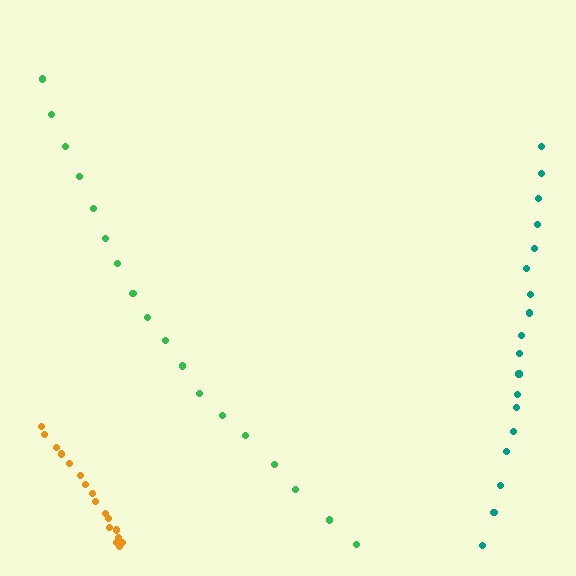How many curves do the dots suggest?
There are 3 distinct paths.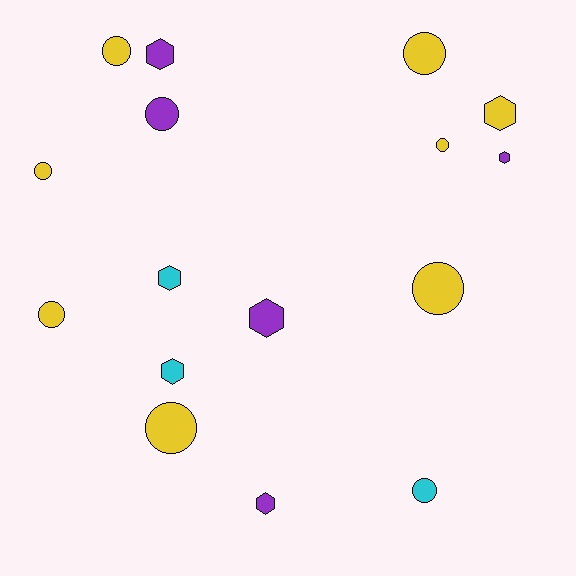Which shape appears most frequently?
Circle, with 9 objects.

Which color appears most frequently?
Yellow, with 8 objects.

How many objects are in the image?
There are 16 objects.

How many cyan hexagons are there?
There are 2 cyan hexagons.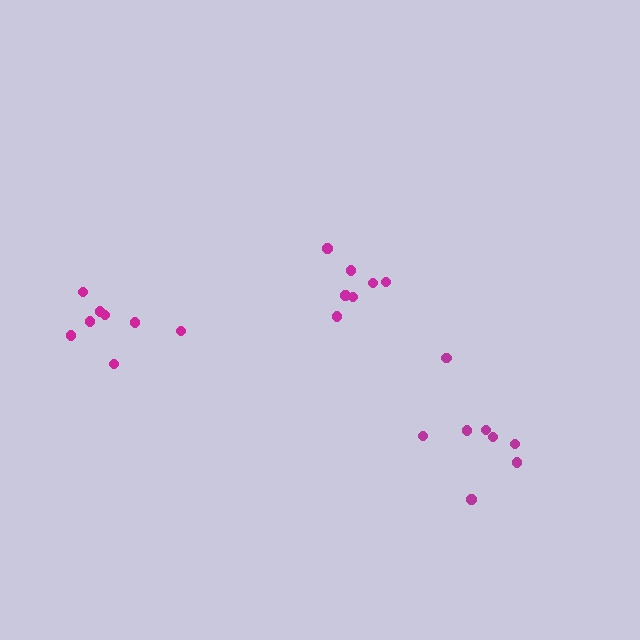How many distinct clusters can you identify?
There are 3 distinct clusters.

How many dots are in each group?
Group 1: 8 dots, Group 2: 7 dots, Group 3: 8 dots (23 total).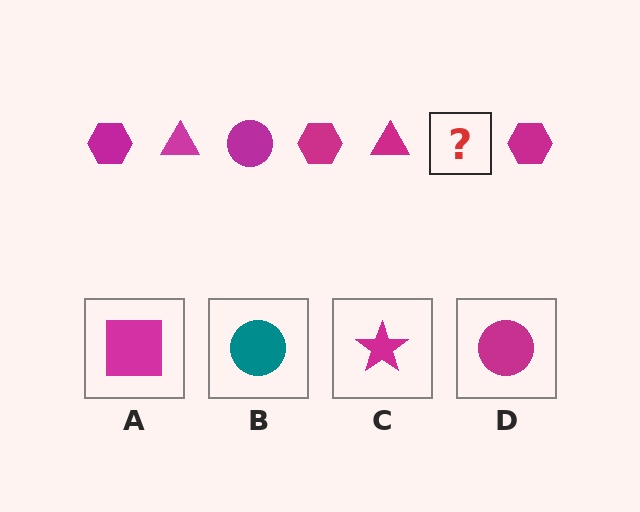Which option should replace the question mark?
Option D.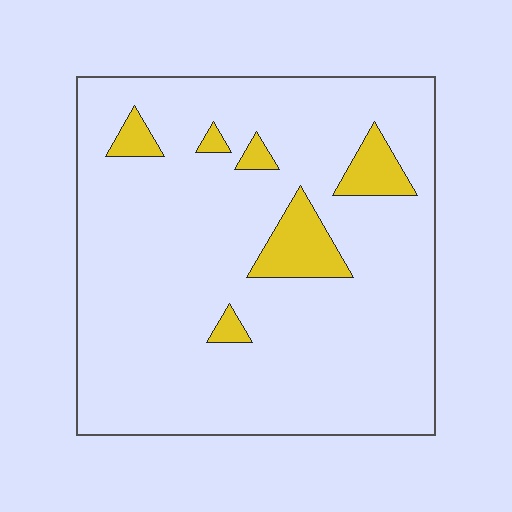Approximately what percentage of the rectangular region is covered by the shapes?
Approximately 10%.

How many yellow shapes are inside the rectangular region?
6.